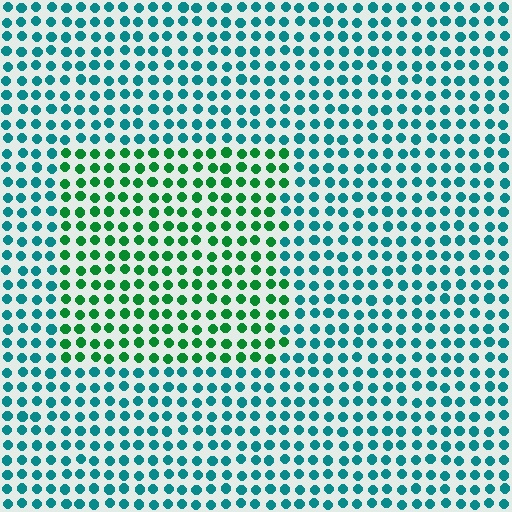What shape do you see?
I see a rectangle.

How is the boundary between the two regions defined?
The boundary is defined purely by a slight shift in hue (about 43 degrees). Spacing, size, and orientation are identical on both sides.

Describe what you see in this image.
The image is filled with small teal elements in a uniform arrangement. A rectangle-shaped region is visible where the elements are tinted to a slightly different hue, forming a subtle color boundary.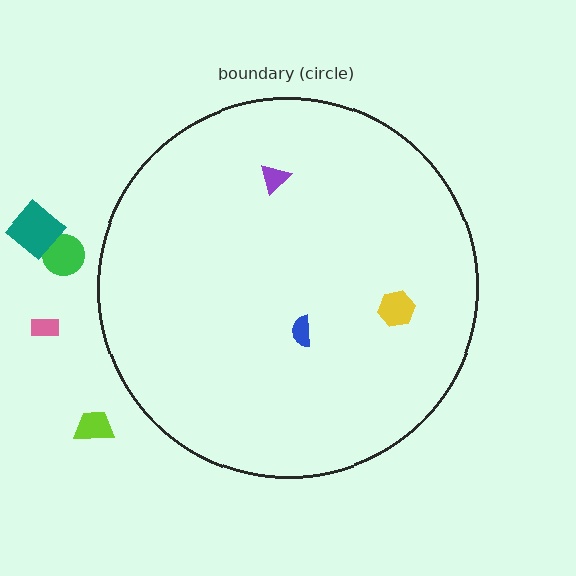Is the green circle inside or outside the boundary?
Outside.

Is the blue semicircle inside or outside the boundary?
Inside.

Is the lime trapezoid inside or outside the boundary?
Outside.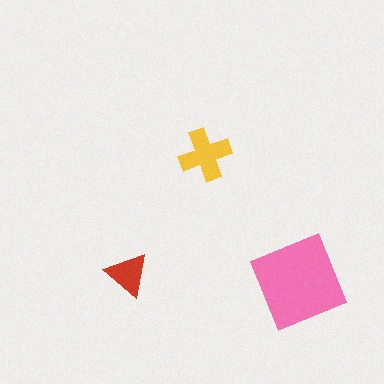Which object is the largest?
The pink diamond.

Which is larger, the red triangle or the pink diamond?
The pink diamond.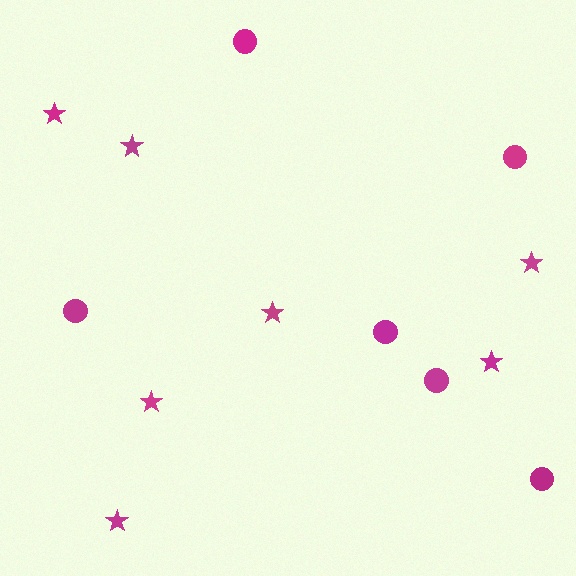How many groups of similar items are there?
There are 2 groups: one group of stars (7) and one group of circles (6).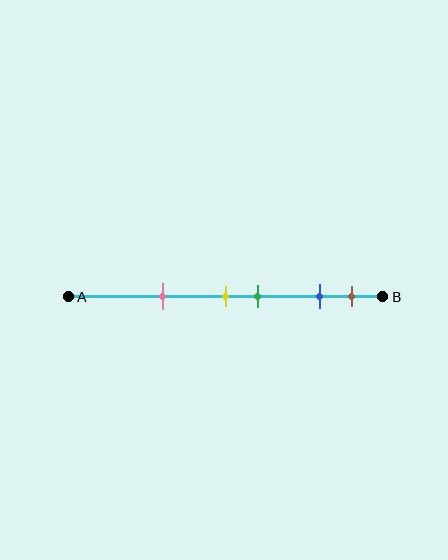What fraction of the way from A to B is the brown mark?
The brown mark is approximately 90% (0.9) of the way from A to B.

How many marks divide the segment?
There are 5 marks dividing the segment.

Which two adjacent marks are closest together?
The yellow and green marks are the closest adjacent pair.